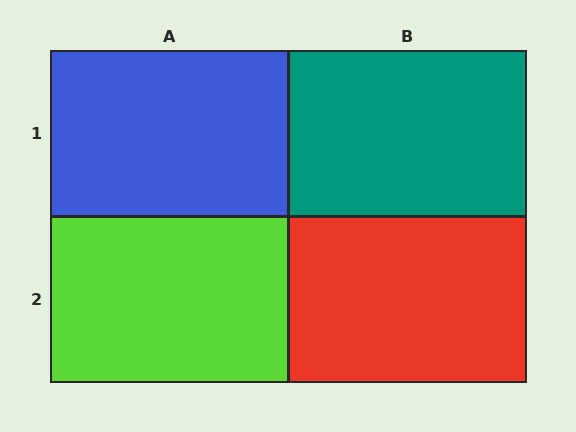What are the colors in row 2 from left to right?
Lime, red.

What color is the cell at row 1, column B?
Teal.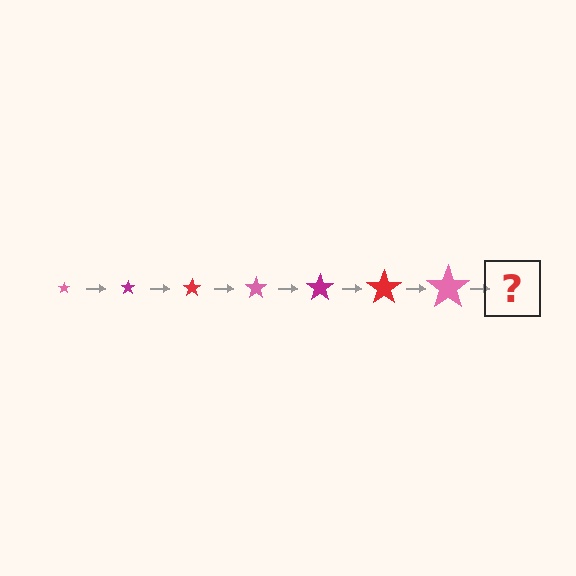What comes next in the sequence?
The next element should be a magenta star, larger than the previous one.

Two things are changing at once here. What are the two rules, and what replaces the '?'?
The two rules are that the star grows larger each step and the color cycles through pink, magenta, and red. The '?' should be a magenta star, larger than the previous one.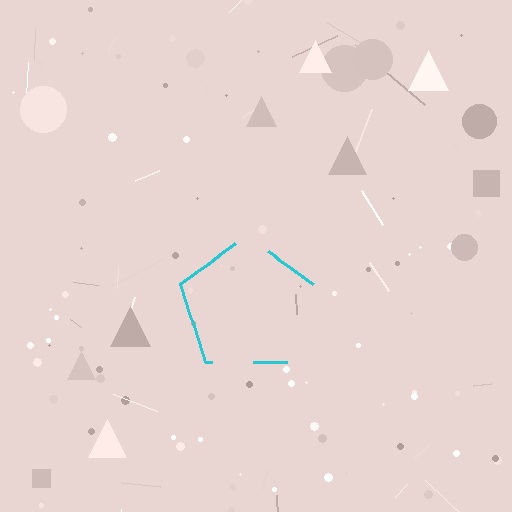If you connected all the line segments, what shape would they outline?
They would outline a pentagon.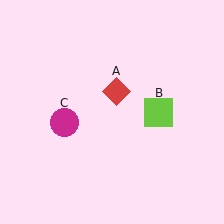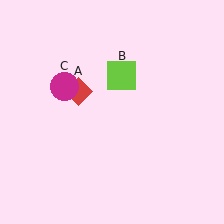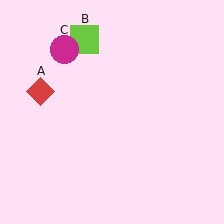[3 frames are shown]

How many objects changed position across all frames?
3 objects changed position: red diamond (object A), lime square (object B), magenta circle (object C).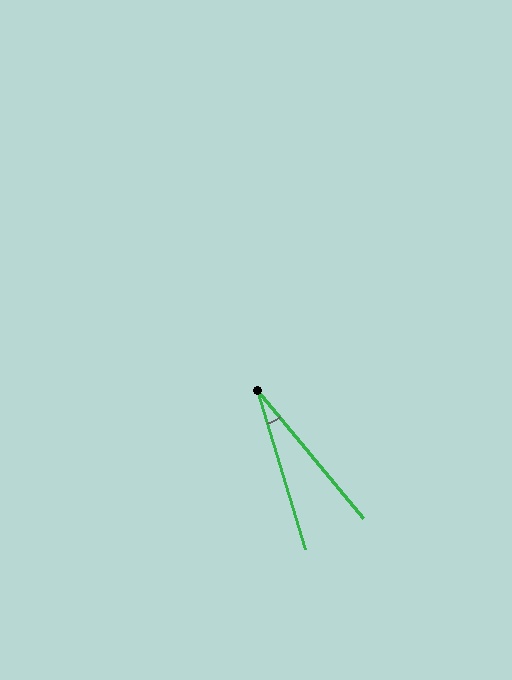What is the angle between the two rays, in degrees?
Approximately 23 degrees.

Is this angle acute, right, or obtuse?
It is acute.